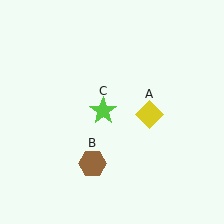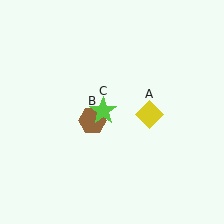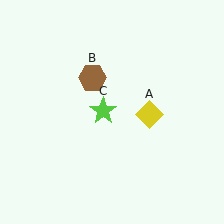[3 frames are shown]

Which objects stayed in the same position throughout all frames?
Yellow diamond (object A) and lime star (object C) remained stationary.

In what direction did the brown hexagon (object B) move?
The brown hexagon (object B) moved up.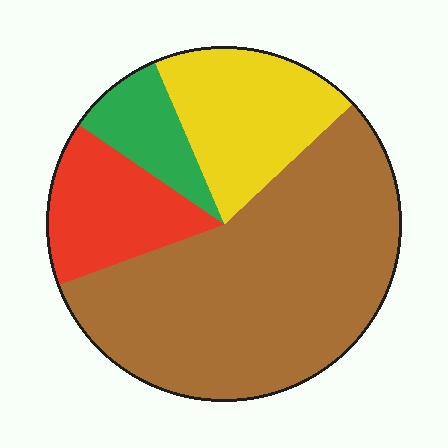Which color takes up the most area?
Brown, at roughly 55%.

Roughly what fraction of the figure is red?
Red takes up about one sixth (1/6) of the figure.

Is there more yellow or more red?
Yellow.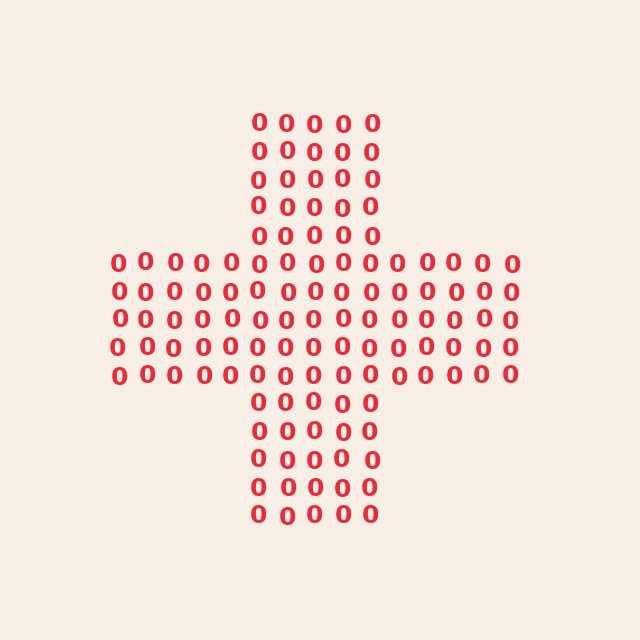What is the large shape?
The large shape is a cross.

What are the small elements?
The small elements are digit 0's.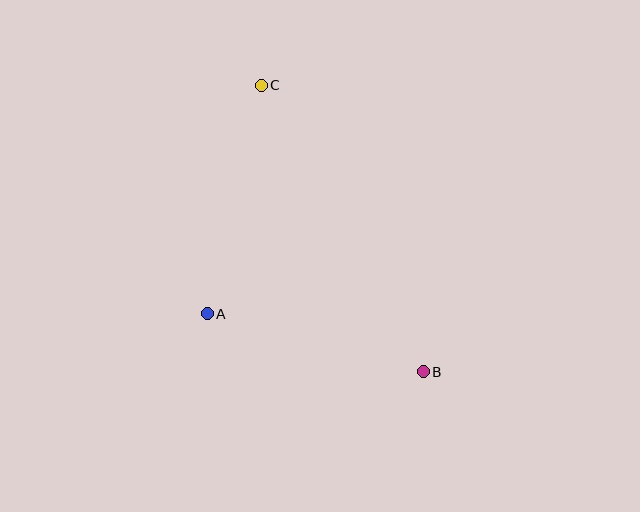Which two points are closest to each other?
Points A and B are closest to each other.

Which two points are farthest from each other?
Points B and C are farthest from each other.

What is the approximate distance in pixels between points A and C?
The distance between A and C is approximately 235 pixels.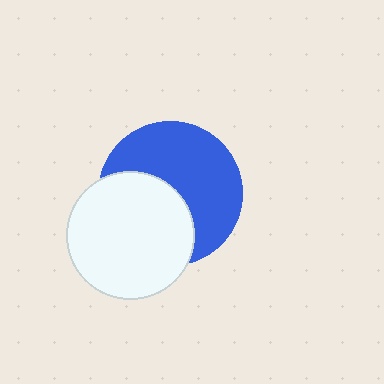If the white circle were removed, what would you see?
You would see the complete blue circle.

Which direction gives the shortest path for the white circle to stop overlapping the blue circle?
Moving toward the lower-left gives the shortest separation.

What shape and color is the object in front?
The object in front is a white circle.